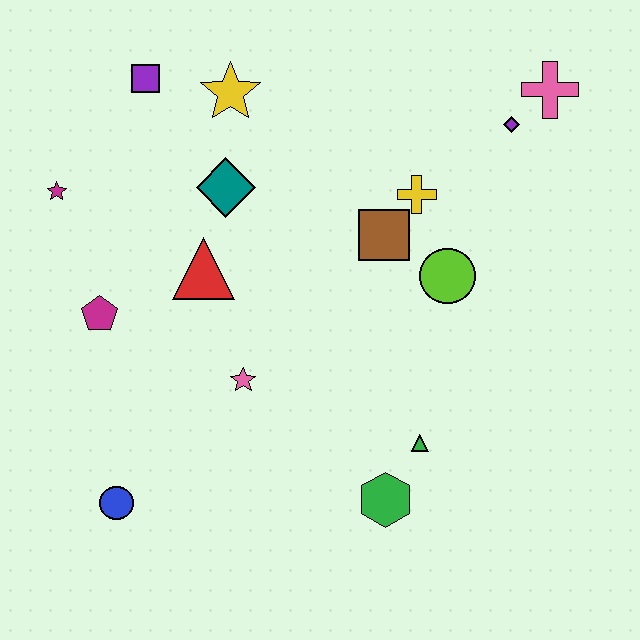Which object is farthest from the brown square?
The blue circle is farthest from the brown square.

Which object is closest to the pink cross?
The purple diamond is closest to the pink cross.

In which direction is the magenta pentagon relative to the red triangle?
The magenta pentagon is to the left of the red triangle.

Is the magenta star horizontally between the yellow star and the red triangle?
No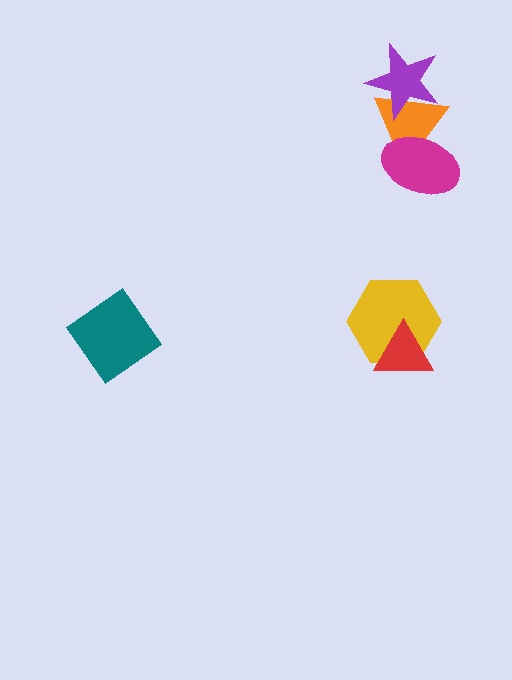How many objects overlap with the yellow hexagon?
1 object overlaps with the yellow hexagon.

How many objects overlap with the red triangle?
1 object overlaps with the red triangle.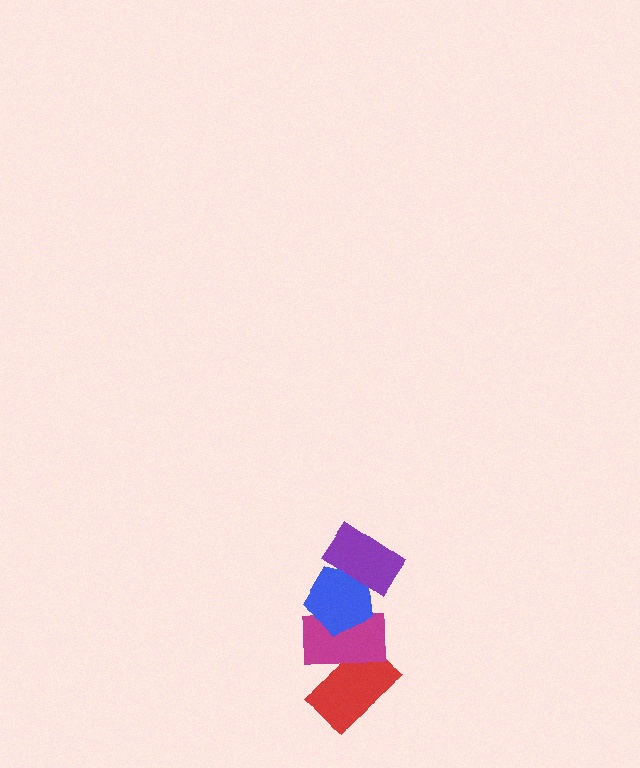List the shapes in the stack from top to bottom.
From top to bottom: the purple rectangle, the blue pentagon, the magenta rectangle, the red rectangle.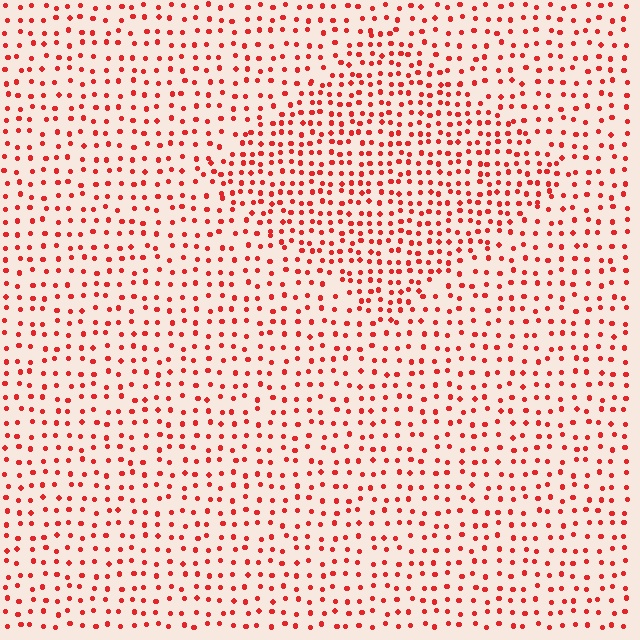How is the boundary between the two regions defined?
The boundary is defined by a change in element density (approximately 1.6x ratio). All elements are the same color, size, and shape.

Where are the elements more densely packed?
The elements are more densely packed inside the diamond boundary.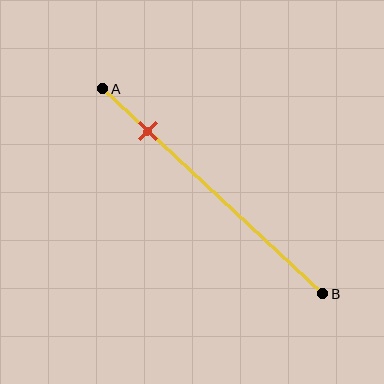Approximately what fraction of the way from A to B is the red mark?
The red mark is approximately 20% of the way from A to B.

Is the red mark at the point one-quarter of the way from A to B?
No, the mark is at about 20% from A, not at the 25% one-quarter point.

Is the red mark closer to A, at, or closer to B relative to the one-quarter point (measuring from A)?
The red mark is closer to point A than the one-quarter point of segment AB.